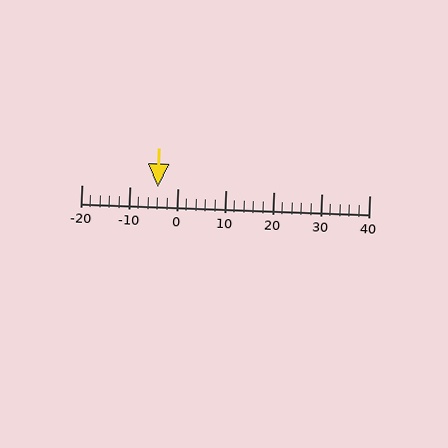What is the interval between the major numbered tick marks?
The major tick marks are spaced 10 units apart.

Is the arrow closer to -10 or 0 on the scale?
The arrow is closer to 0.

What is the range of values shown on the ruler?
The ruler shows values from -20 to 40.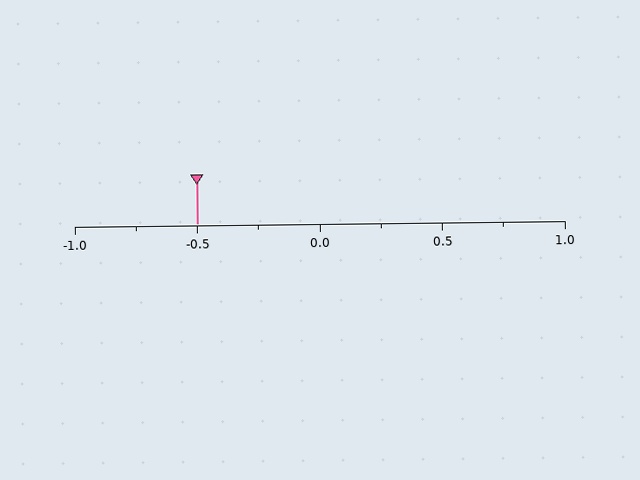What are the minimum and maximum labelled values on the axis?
The axis runs from -1.0 to 1.0.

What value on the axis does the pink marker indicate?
The marker indicates approximately -0.5.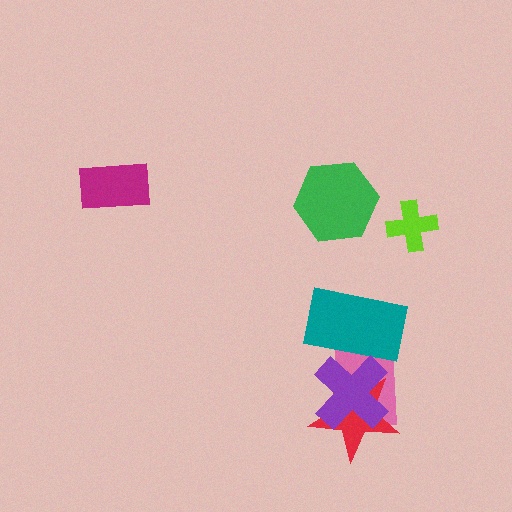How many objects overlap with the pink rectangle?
3 objects overlap with the pink rectangle.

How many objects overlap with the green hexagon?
0 objects overlap with the green hexagon.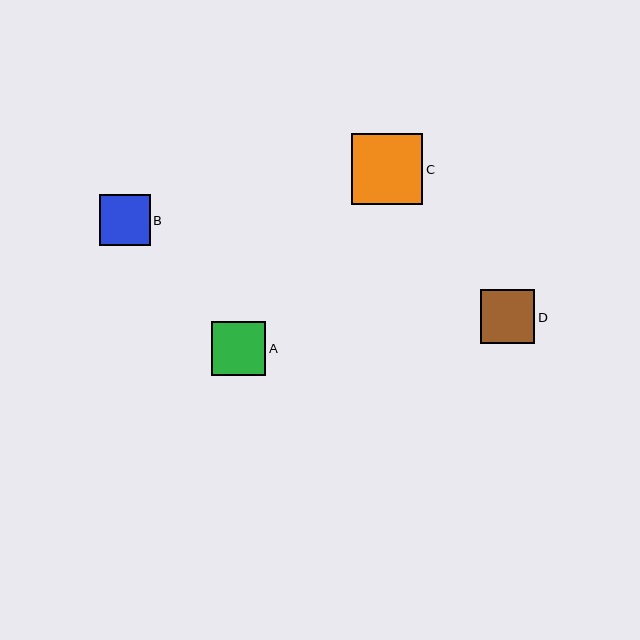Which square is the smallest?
Square B is the smallest with a size of approximately 51 pixels.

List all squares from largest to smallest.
From largest to smallest: C, D, A, B.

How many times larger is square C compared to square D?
Square C is approximately 1.3 times the size of square D.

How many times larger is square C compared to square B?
Square C is approximately 1.4 times the size of square B.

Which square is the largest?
Square C is the largest with a size of approximately 71 pixels.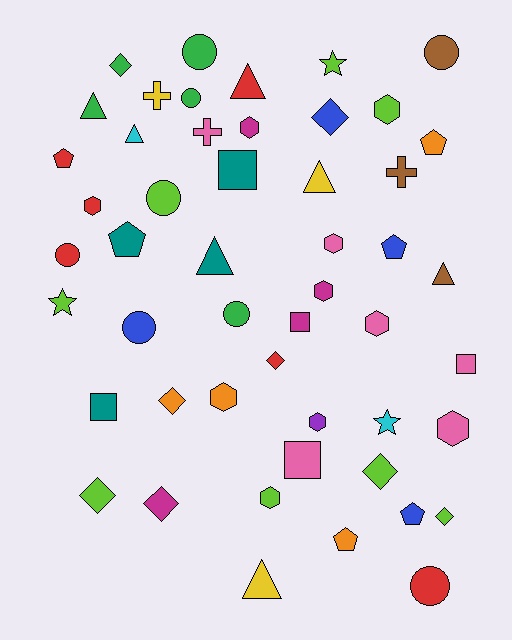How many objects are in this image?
There are 50 objects.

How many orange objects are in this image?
There are 4 orange objects.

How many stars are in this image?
There are 3 stars.